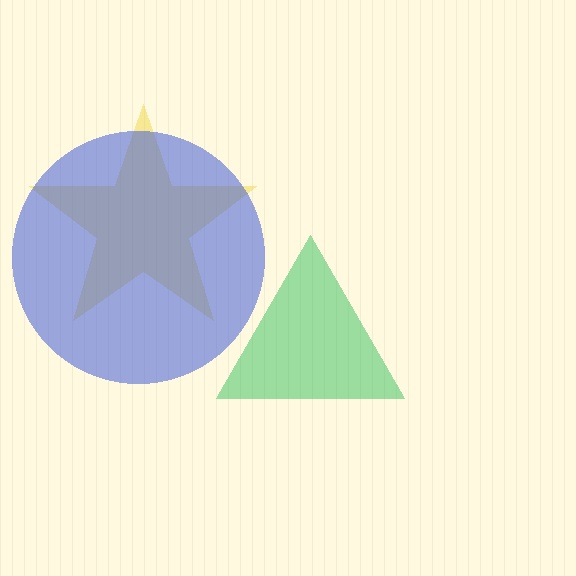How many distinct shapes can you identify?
There are 3 distinct shapes: a yellow star, a green triangle, a blue circle.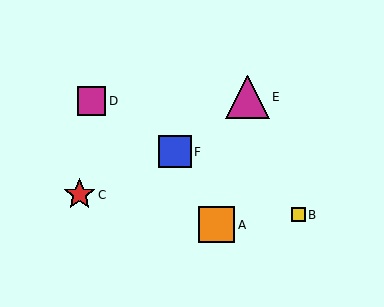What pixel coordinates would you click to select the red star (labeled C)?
Click at (80, 195) to select the red star C.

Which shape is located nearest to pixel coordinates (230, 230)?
The orange square (labeled A) at (217, 225) is nearest to that location.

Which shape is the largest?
The magenta triangle (labeled E) is the largest.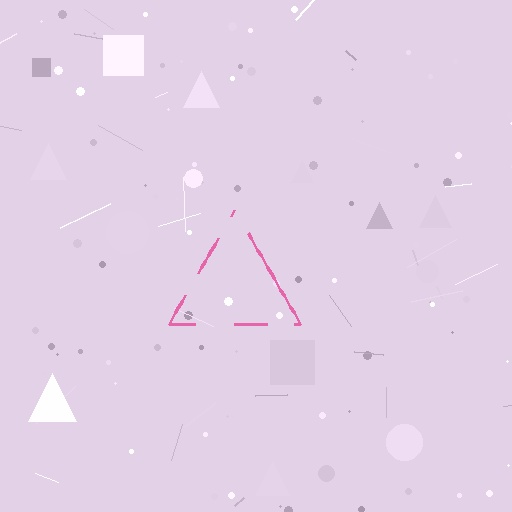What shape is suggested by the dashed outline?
The dashed outline suggests a triangle.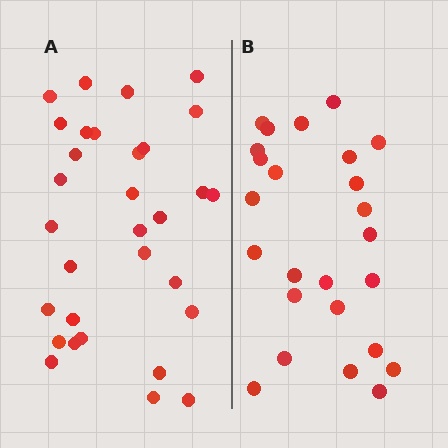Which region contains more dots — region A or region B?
Region A (the left region) has more dots.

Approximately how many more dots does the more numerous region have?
Region A has about 6 more dots than region B.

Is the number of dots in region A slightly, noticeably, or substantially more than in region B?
Region A has only slightly more — the two regions are fairly close. The ratio is roughly 1.2 to 1.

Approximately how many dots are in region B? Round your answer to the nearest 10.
About 20 dots. (The exact count is 25, which rounds to 20.)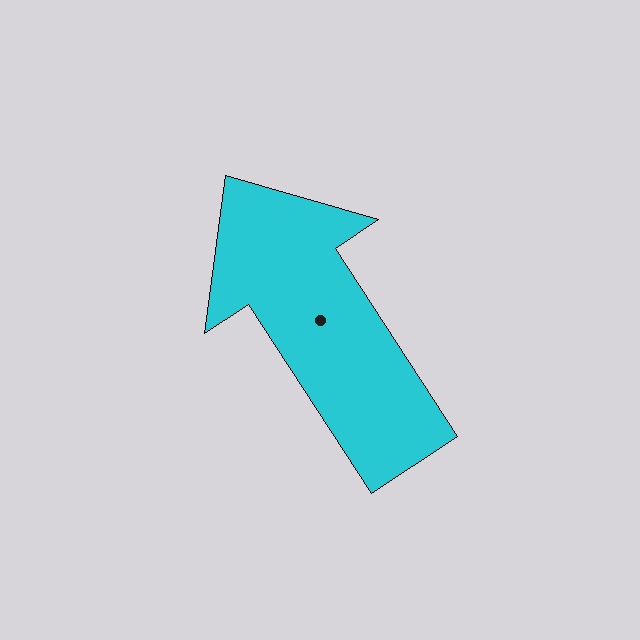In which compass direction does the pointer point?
Northwest.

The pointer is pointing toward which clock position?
Roughly 11 o'clock.